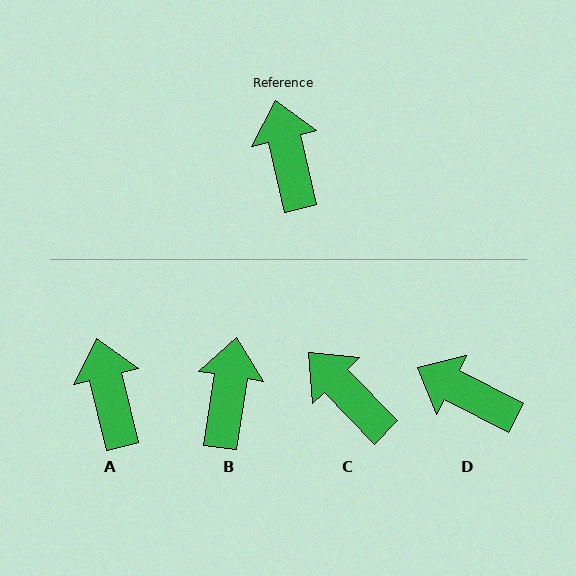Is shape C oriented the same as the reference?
No, it is off by about 31 degrees.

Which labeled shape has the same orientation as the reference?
A.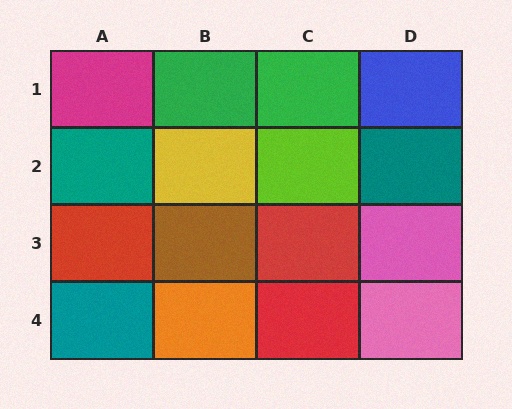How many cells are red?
3 cells are red.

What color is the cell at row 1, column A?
Magenta.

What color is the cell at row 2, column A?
Teal.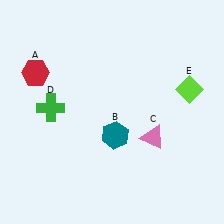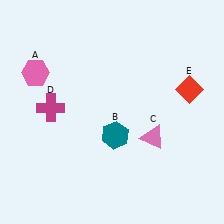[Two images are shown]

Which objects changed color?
A changed from red to pink. D changed from green to magenta. E changed from lime to red.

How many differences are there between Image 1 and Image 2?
There are 3 differences between the two images.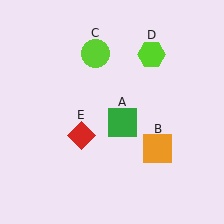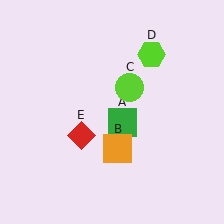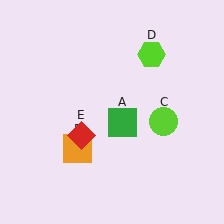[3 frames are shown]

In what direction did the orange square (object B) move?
The orange square (object B) moved left.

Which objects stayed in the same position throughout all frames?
Green square (object A) and lime hexagon (object D) and red diamond (object E) remained stationary.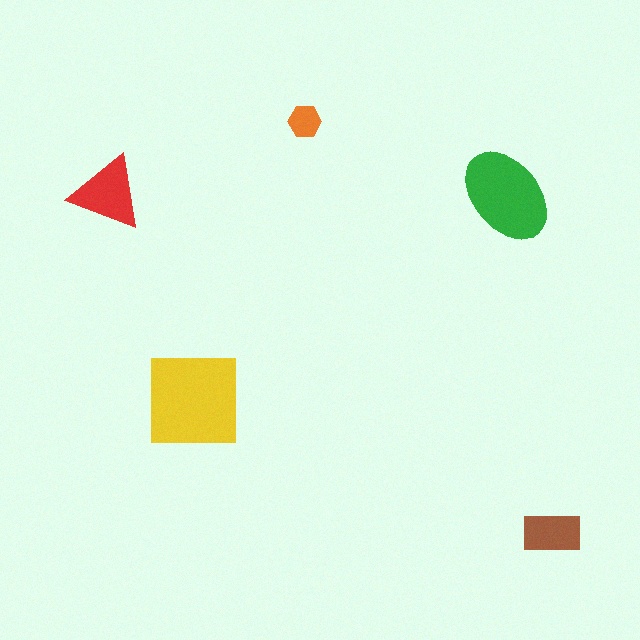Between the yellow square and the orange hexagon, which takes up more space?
The yellow square.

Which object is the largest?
The yellow square.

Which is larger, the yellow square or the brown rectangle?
The yellow square.